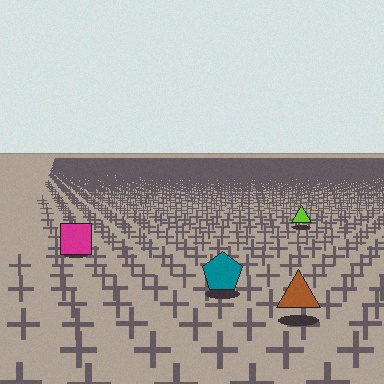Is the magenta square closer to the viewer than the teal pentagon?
No. The teal pentagon is closer — you can tell from the texture gradient: the ground texture is coarser near it.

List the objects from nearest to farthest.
From nearest to farthest: the brown triangle, the teal pentagon, the magenta square, the lime triangle.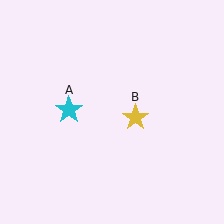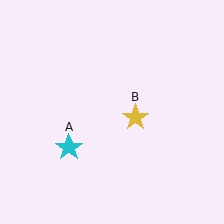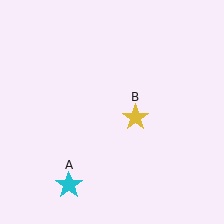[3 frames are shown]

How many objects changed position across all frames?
1 object changed position: cyan star (object A).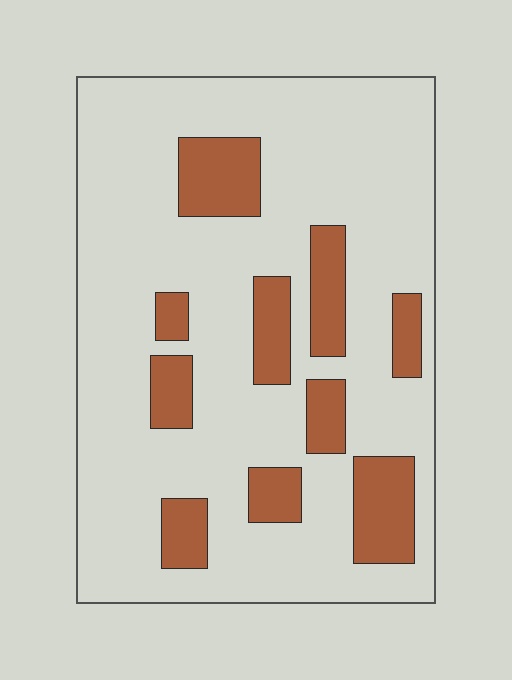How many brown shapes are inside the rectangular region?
10.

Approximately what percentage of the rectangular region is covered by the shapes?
Approximately 20%.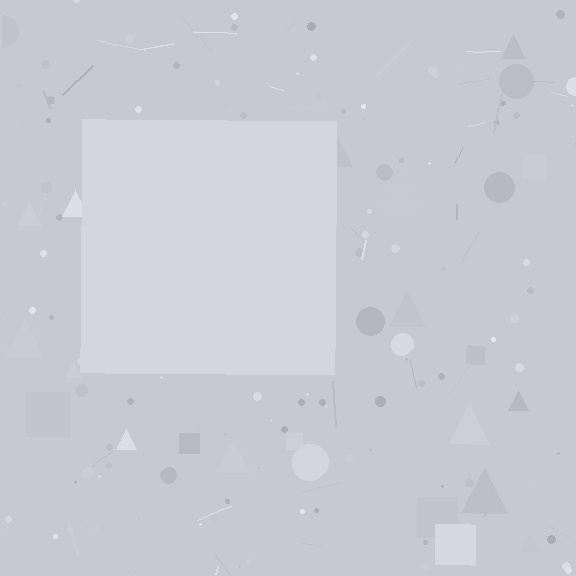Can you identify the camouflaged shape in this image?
The camouflaged shape is a square.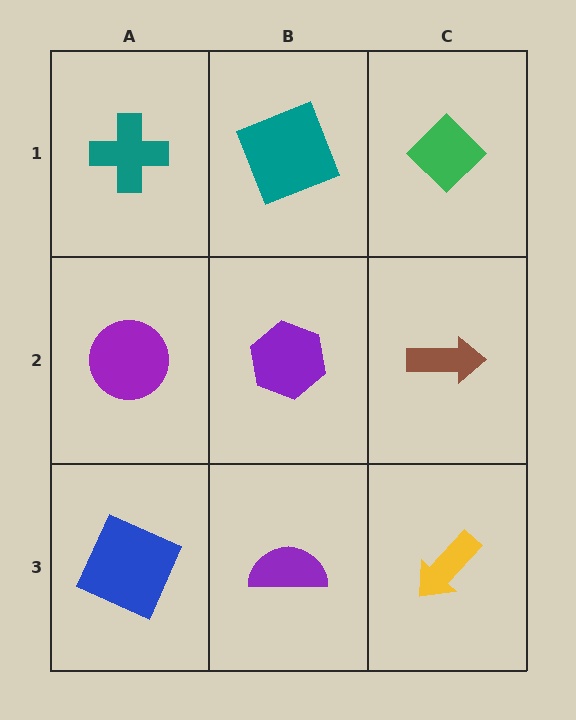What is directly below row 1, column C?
A brown arrow.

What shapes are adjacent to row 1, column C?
A brown arrow (row 2, column C), a teal square (row 1, column B).